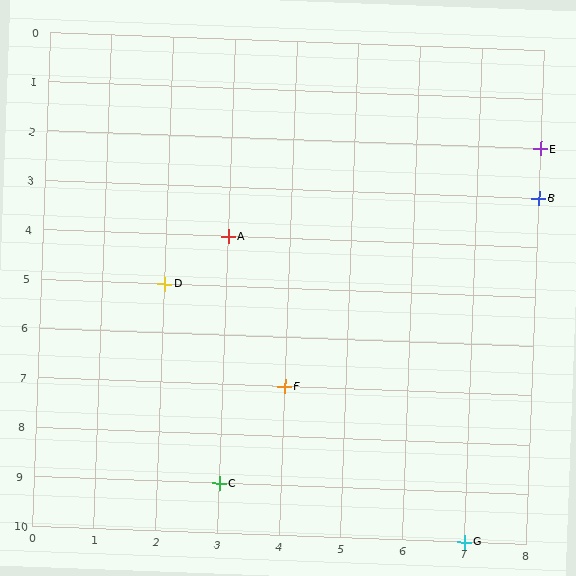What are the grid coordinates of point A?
Point A is at grid coordinates (3, 4).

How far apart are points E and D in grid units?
Points E and D are 6 columns and 3 rows apart (about 6.7 grid units diagonally).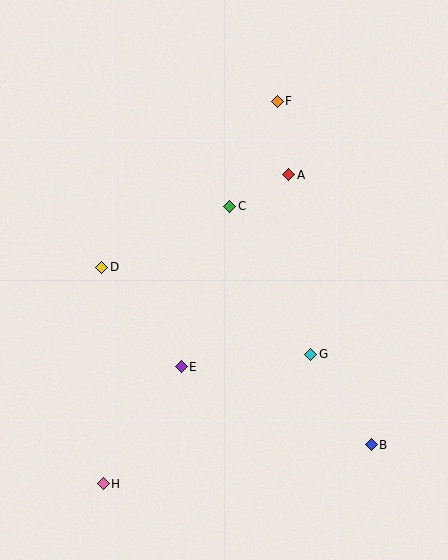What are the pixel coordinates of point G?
Point G is at (311, 354).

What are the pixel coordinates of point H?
Point H is at (103, 484).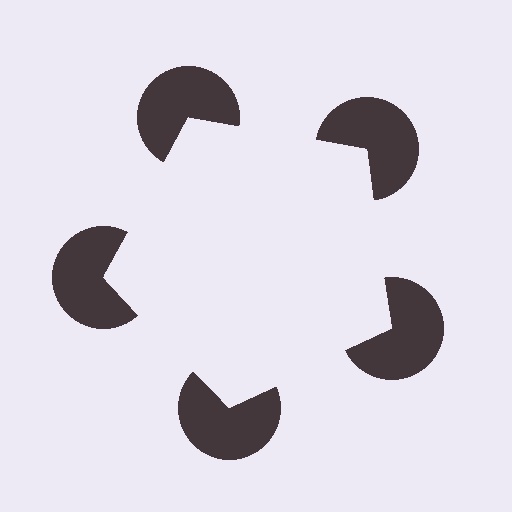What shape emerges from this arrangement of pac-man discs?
An illusory pentagon — its edges are inferred from the aligned wedge cuts in the pac-man discs, not physically drawn.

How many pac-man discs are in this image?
There are 5 — one at each vertex of the illusory pentagon.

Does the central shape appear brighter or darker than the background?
It typically appears slightly brighter than the background, even though no actual brightness change is drawn.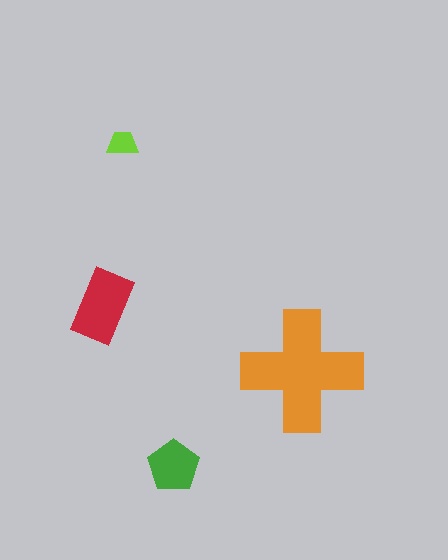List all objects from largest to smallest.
The orange cross, the red rectangle, the green pentagon, the lime trapezoid.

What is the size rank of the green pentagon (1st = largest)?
3rd.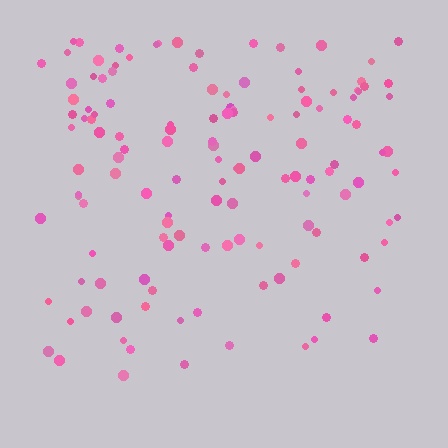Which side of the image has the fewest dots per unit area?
The bottom.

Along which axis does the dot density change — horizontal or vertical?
Vertical.